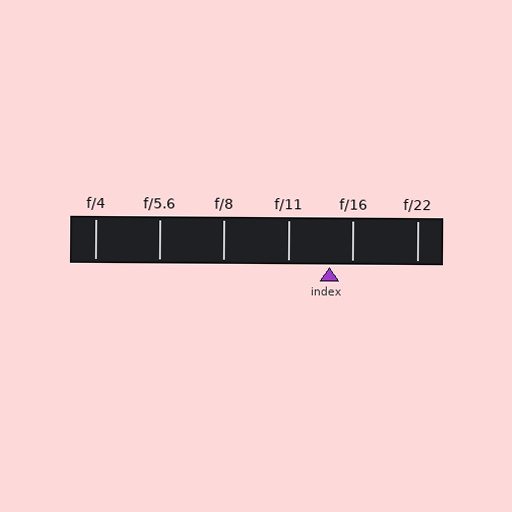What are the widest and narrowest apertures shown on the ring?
The widest aperture shown is f/4 and the narrowest is f/22.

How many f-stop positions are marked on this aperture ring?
There are 6 f-stop positions marked.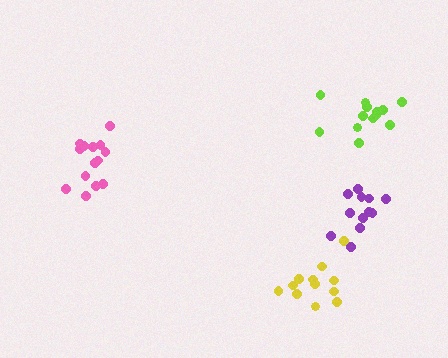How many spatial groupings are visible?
There are 4 spatial groupings.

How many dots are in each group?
Group 1: 12 dots, Group 2: 12 dots, Group 3: 13 dots, Group 4: 14 dots (51 total).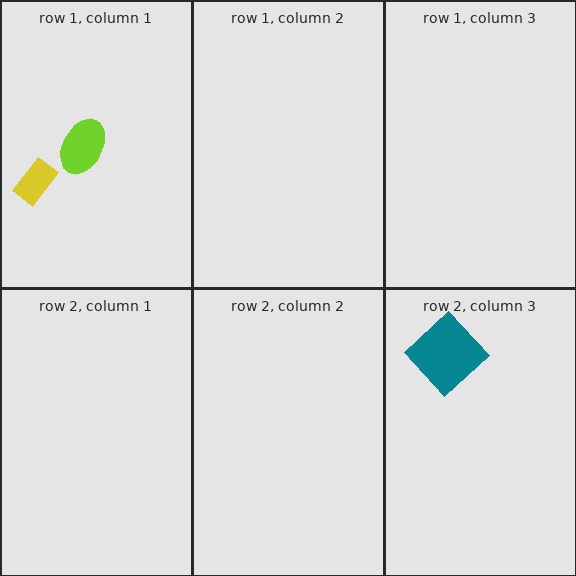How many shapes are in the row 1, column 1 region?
2.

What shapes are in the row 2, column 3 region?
The teal diamond.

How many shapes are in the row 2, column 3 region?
1.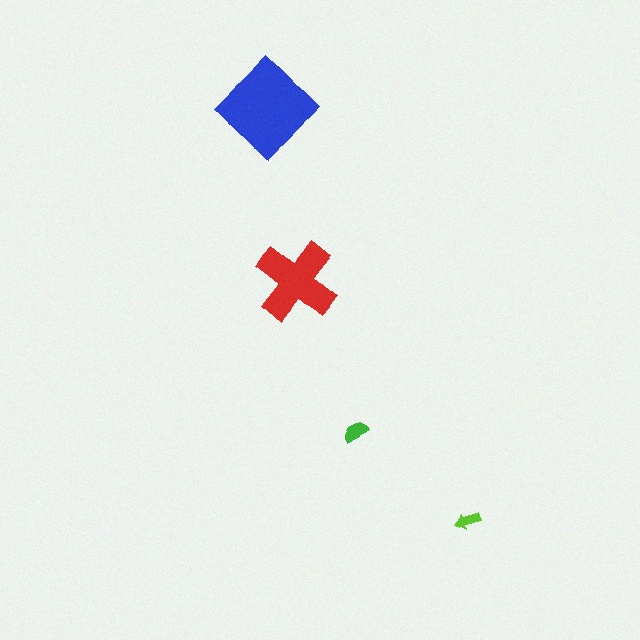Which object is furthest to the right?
The lime arrow is rightmost.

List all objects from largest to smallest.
The blue diamond, the red cross, the green semicircle, the lime arrow.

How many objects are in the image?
There are 4 objects in the image.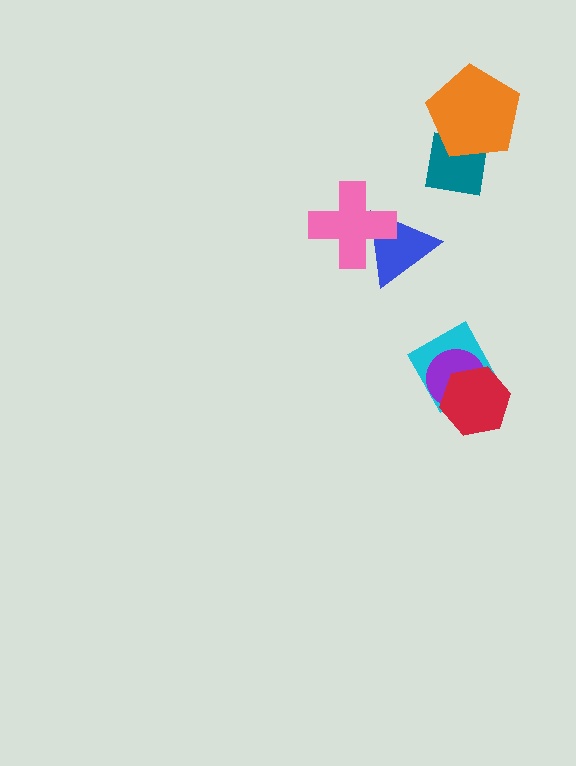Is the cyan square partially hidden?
Yes, it is partially covered by another shape.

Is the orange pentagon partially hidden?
No, no other shape covers it.